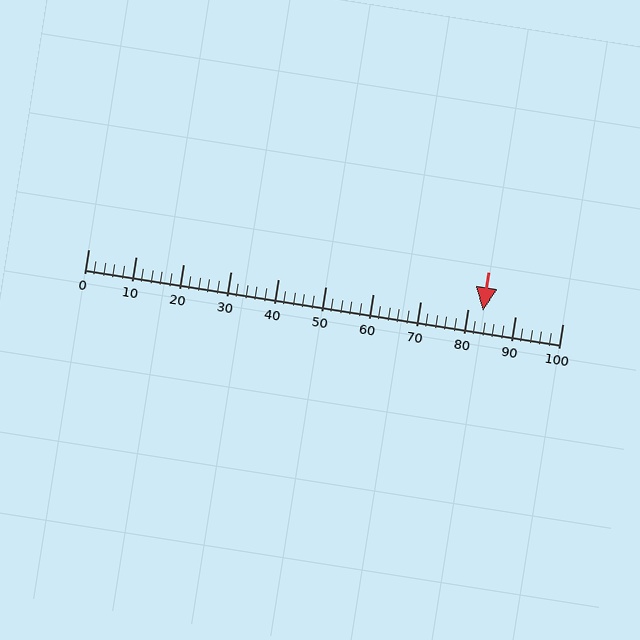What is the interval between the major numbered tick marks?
The major tick marks are spaced 10 units apart.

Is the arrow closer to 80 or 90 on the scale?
The arrow is closer to 80.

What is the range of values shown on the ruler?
The ruler shows values from 0 to 100.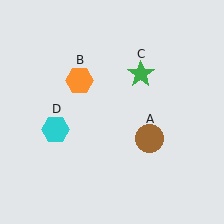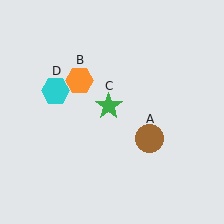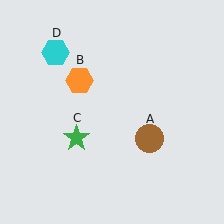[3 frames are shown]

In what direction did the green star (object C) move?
The green star (object C) moved down and to the left.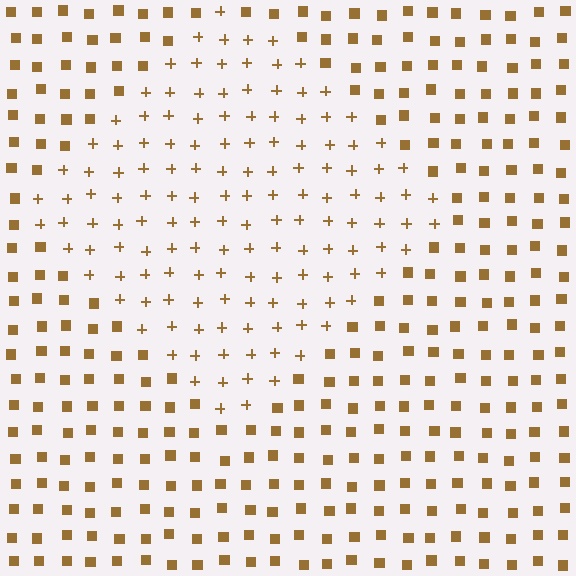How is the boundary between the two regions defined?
The boundary is defined by a change in element shape: plus signs inside vs. squares outside. All elements share the same color and spacing.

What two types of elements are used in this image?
The image uses plus signs inside the diamond region and squares outside it.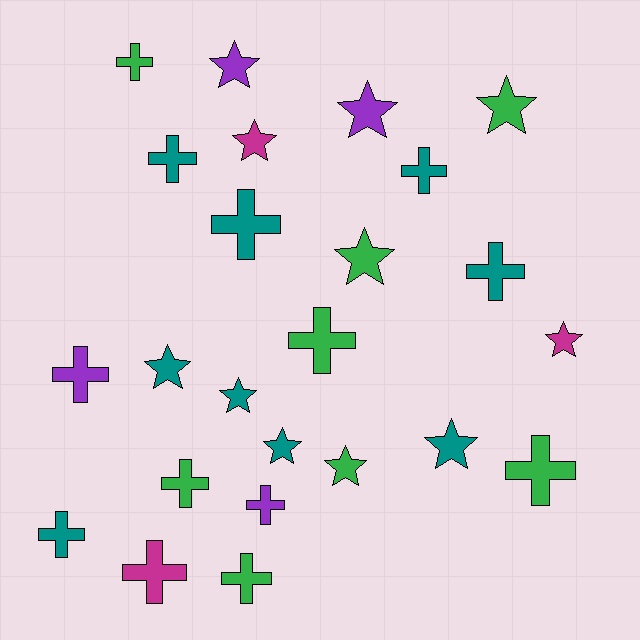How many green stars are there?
There are 3 green stars.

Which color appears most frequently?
Teal, with 9 objects.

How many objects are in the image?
There are 24 objects.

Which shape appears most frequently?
Cross, with 13 objects.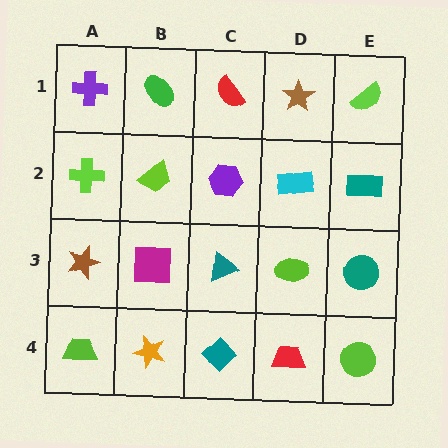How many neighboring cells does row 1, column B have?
3.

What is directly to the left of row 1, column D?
A red semicircle.